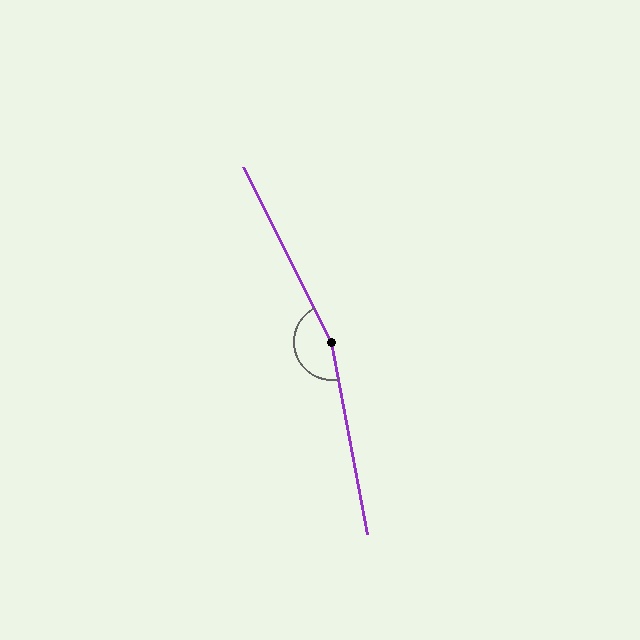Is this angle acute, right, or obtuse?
It is obtuse.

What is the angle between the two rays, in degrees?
Approximately 164 degrees.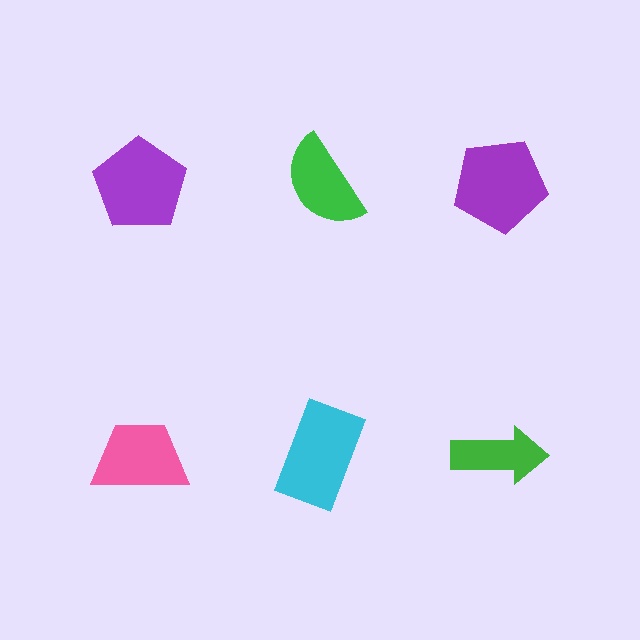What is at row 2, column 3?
A green arrow.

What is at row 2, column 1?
A pink trapezoid.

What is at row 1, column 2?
A green semicircle.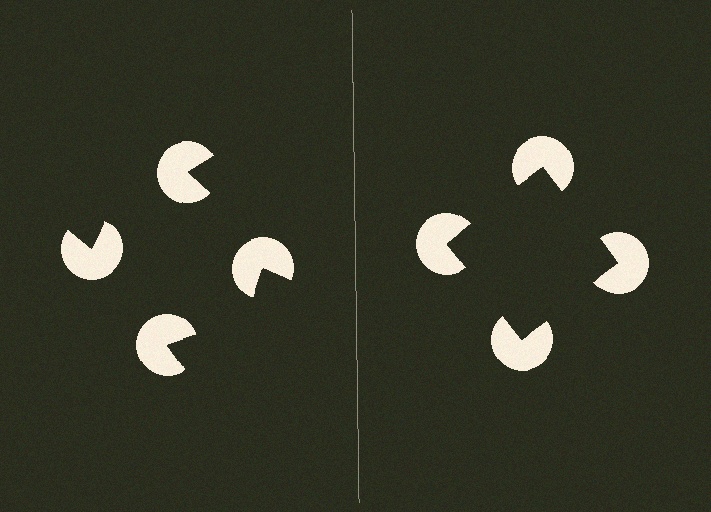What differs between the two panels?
The pac-man discs are positioned identically on both sides; only the wedge orientations differ. On the right they align to a square; on the left they are misaligned.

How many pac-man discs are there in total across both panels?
8 — 4 on each side.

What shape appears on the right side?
An illusory square.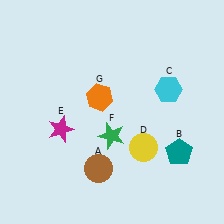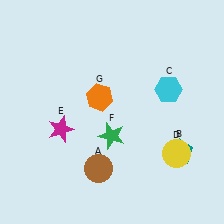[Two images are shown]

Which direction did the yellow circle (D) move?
The yellow circle (D) moved right.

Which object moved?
The yellow circle (D) moved right.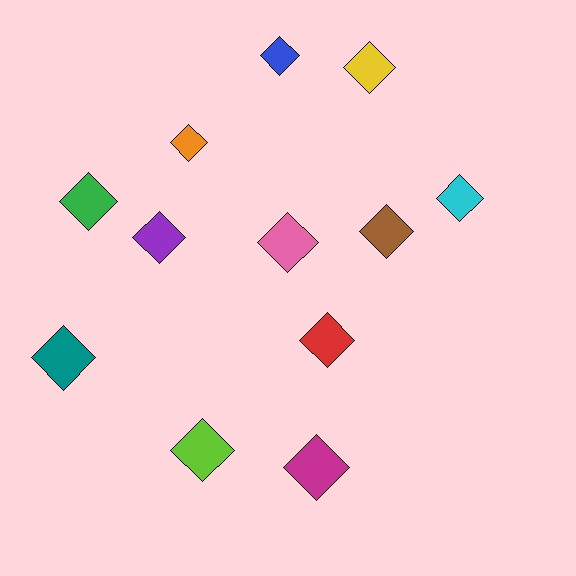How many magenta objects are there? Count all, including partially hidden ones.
There is 1 magenta object.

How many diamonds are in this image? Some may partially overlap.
There are 12 diamonds.